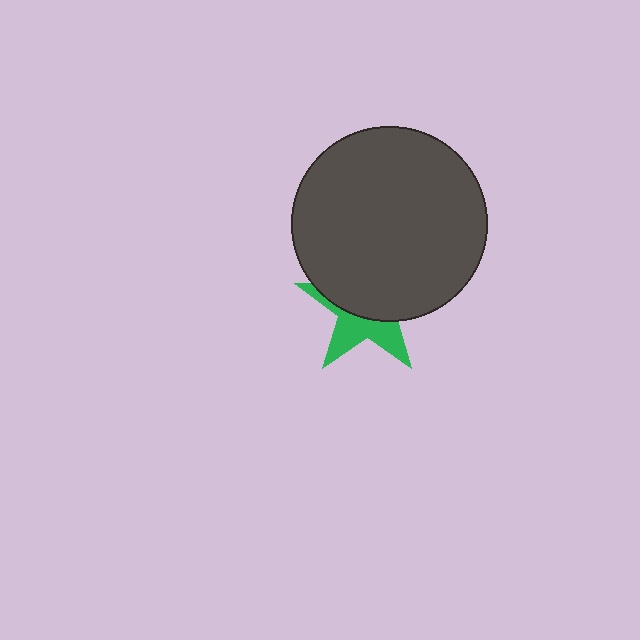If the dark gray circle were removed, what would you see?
You would see the complete green star.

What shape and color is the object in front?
The object in front is a dark gray circle.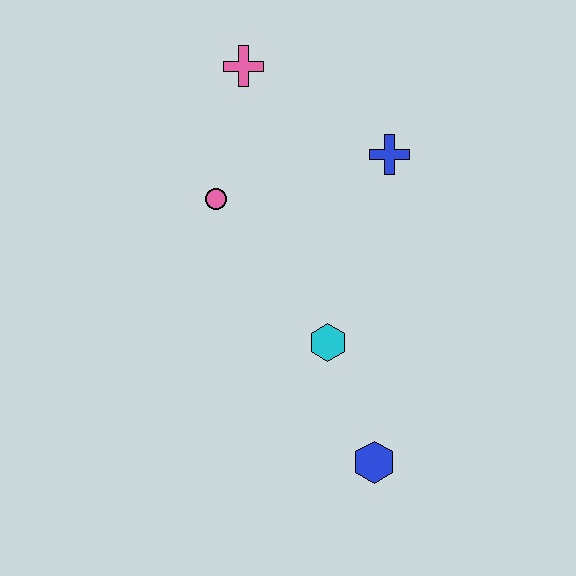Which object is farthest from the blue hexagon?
The pink cross is farthest from the blue hexagon.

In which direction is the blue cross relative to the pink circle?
The blue cross is to the right of the pink circle.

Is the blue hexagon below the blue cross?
Yes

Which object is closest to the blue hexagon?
The cyan hexagon is closest to the blue hexagon.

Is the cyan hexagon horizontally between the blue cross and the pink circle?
Yes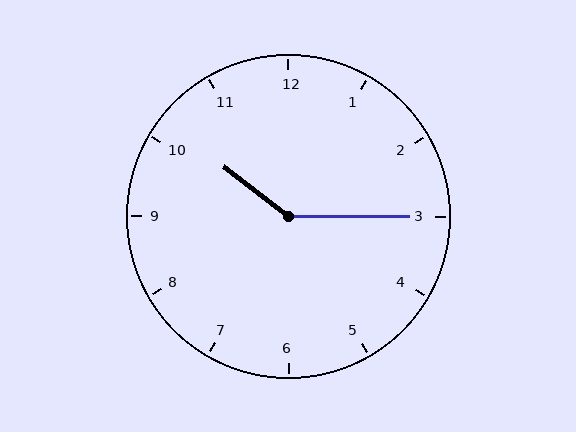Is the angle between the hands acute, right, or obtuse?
It is obtuse.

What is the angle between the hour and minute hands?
Approximately 142 degrees.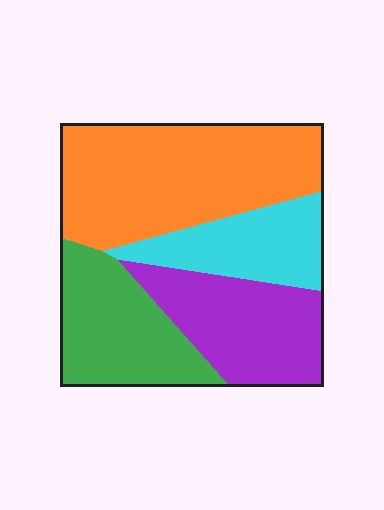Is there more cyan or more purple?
Purple.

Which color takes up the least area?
Cyan, at roughly 15%.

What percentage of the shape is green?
Green takes up about one fifth (1/5) of the shape.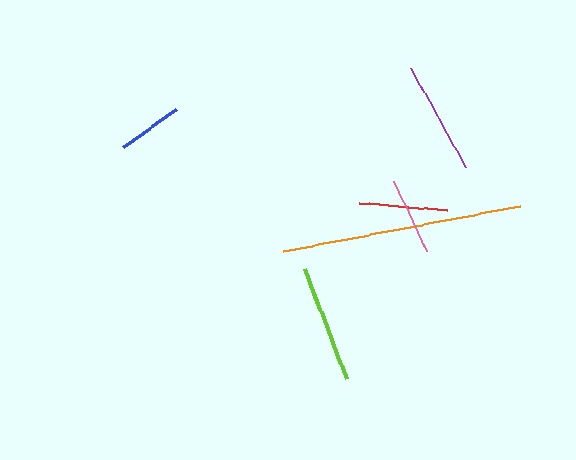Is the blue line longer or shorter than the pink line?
The pink line is longer than the blue line.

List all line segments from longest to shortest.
From longest to shortest: orange, lime, purple, red, pink, blue.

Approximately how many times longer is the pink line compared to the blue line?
The pink line is approximately 1.2 times the length of the blue line.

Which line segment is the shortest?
The blue line is the shortest at approximately 65 pixels.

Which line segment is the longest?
The orange line is the longest at approximately 241 pixels.